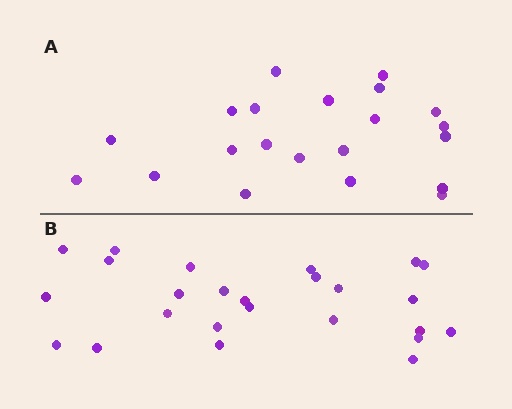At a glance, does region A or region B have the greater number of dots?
Region B (the bottom region) has more dots.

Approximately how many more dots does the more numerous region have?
Region B has about 4 more dots than region A.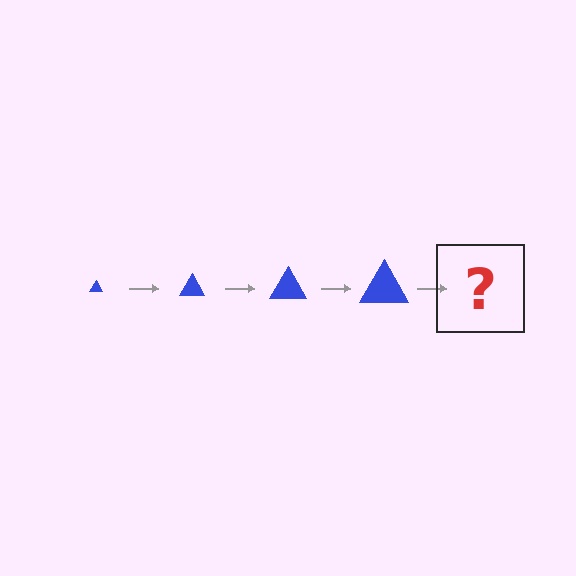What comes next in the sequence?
The next element should be a blue triangle, larger than the previous one.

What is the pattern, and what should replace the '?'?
The pattern is that the triangle gets progressively larger each step. The '?' should be a blue triangle, larger than the previous one.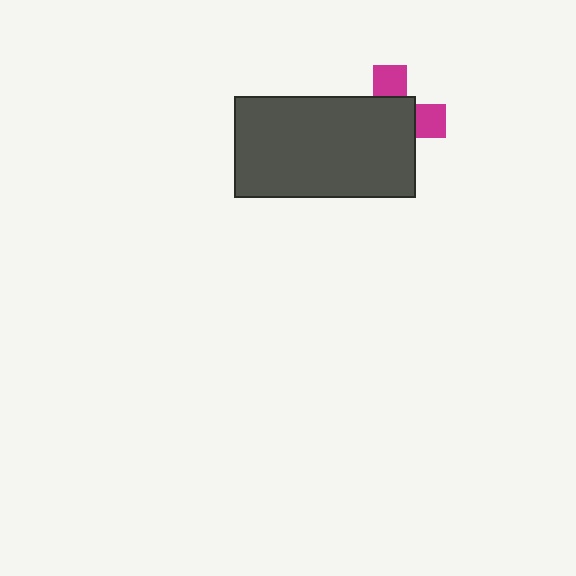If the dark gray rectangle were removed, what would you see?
You would see the complete magenta cross.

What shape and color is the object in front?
The object in front is a dark gray rectangle.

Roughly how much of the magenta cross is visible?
A small part of it is visible (roughly 32%).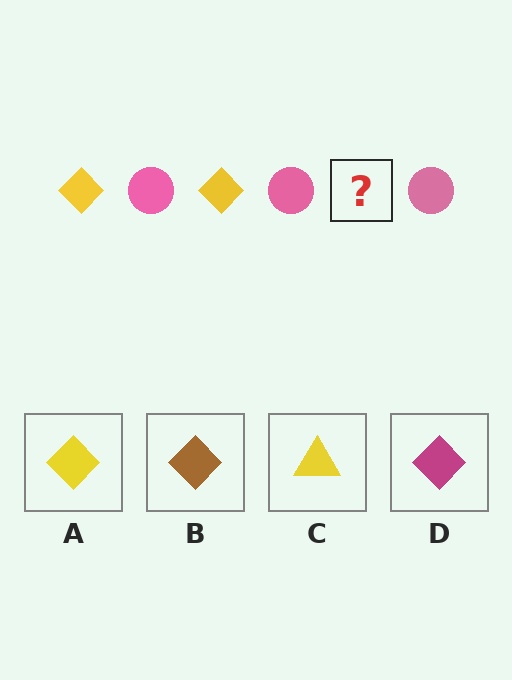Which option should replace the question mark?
Option A.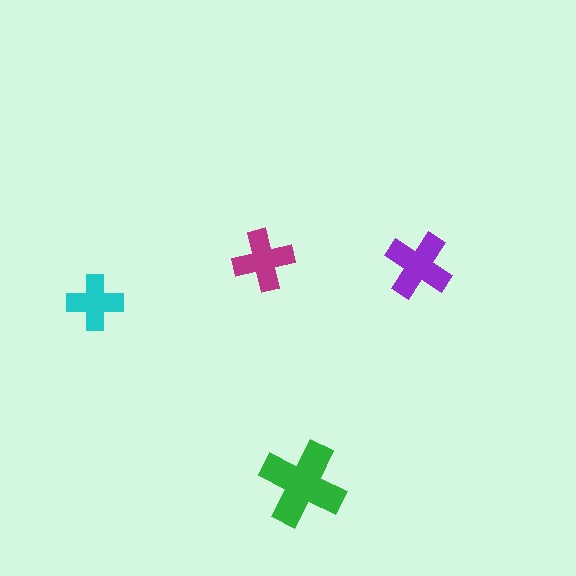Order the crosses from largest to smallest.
the green one, the purple one, the magenta one, the cyan one.